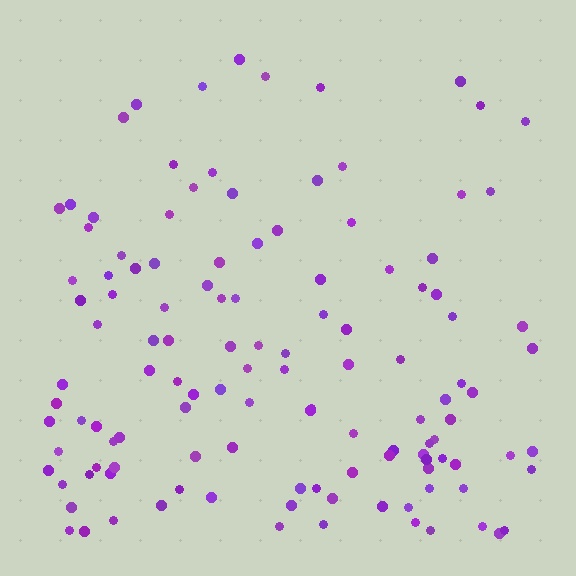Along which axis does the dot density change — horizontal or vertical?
Vertical.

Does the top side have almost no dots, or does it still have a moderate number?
Still a moderate number, just noticeably fewer than the bottom.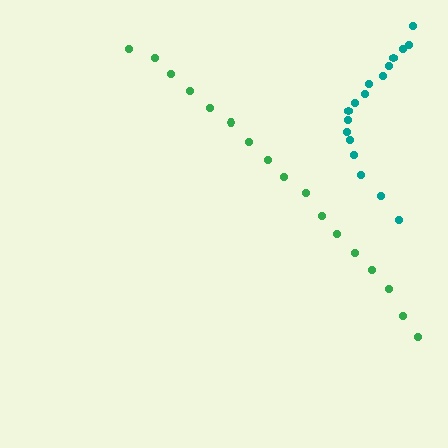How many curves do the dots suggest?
There are 2 distinct paths.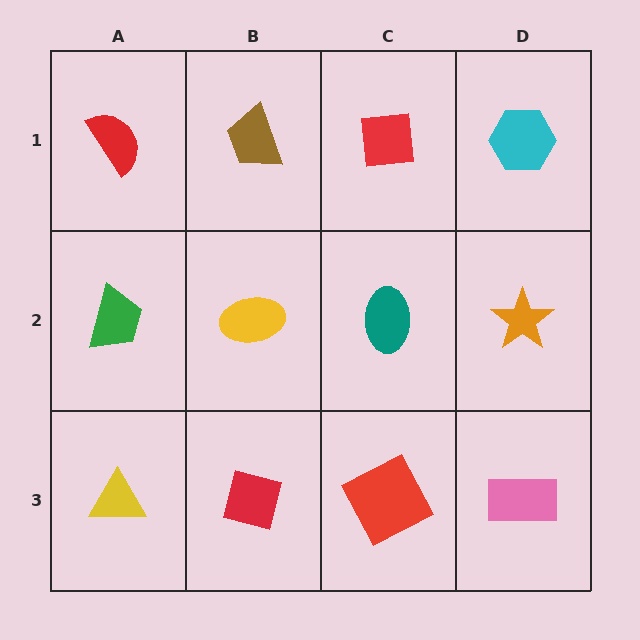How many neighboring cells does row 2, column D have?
3.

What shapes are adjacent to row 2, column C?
A red square (row 1, column C), a red square (row 3, column C), a yellow ellipse (row 2, column B), an orange star (row 2, column D).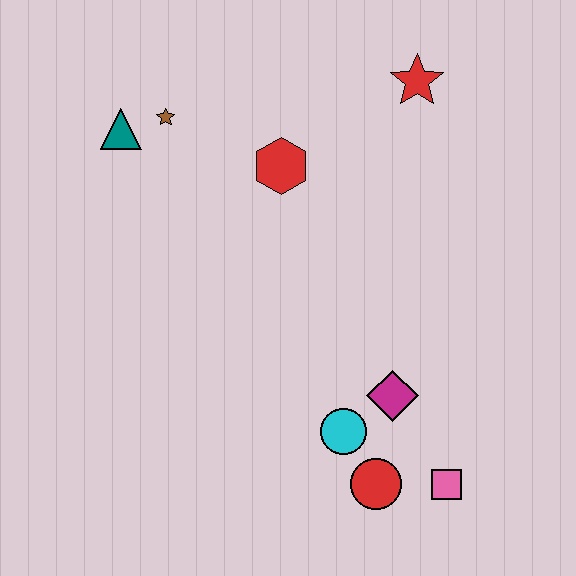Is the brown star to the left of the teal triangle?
No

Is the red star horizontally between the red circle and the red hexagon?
No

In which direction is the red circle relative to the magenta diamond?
The red circle is below the magenta diamond.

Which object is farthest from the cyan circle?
The teal triangle is farthest from the cyan circle.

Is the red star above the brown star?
Yes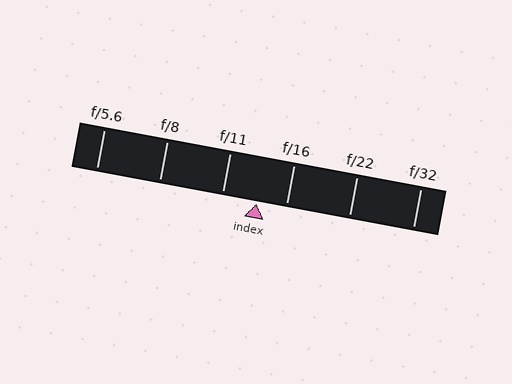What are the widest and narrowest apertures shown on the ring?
The widest aperture shown is f/5.6 and the narrowest is f/32.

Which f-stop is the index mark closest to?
The index mark is closest to f/16.